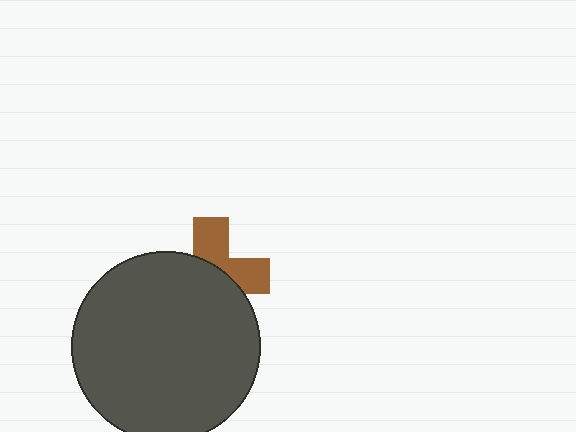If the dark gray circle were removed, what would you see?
You would see the complete brown cross.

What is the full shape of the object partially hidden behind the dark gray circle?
The partially hidden object is a brown cross.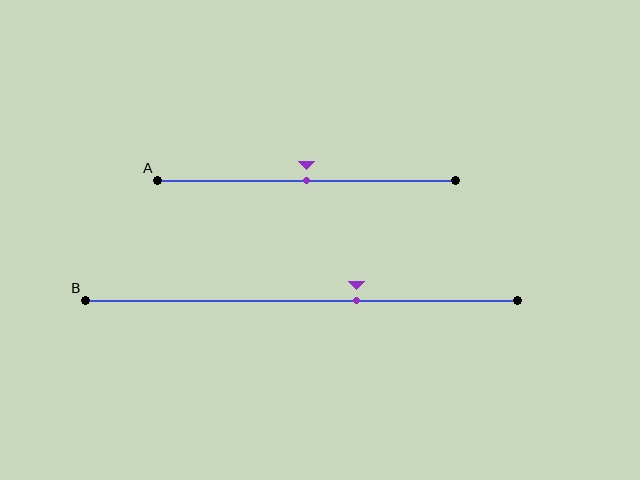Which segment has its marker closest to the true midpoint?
Segment A has its marker closest to the true midpoint.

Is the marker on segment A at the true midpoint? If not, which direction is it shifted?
Yes, the marker on segment A is at the true midpoint.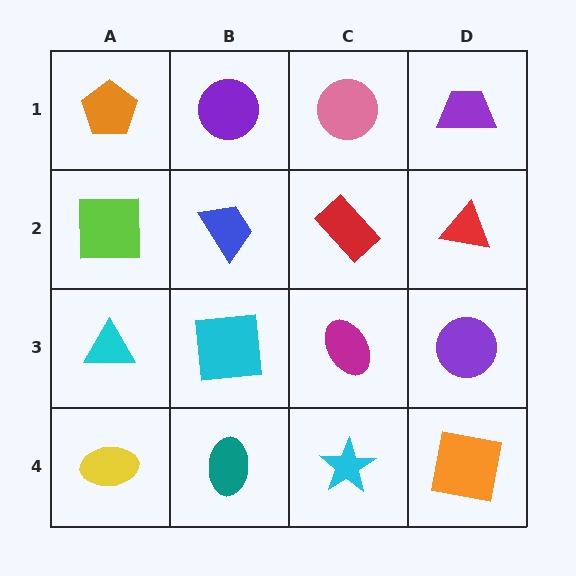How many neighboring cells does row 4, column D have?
2.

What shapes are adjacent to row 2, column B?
A purple circle (row 1, column B), a cyan square (row 3, column B), a lime square (row 2, column A), a red rectangle (row 2, column C).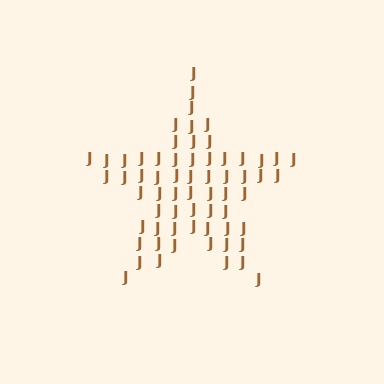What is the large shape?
The large shape is a star.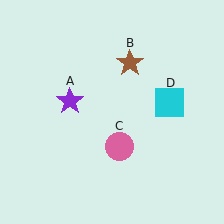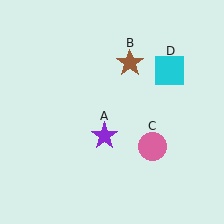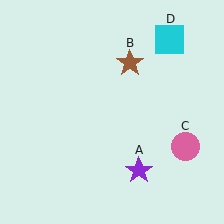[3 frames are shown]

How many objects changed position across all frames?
3 objects changed position: purple star (object A), pink circle (object C), cyan square (object D).